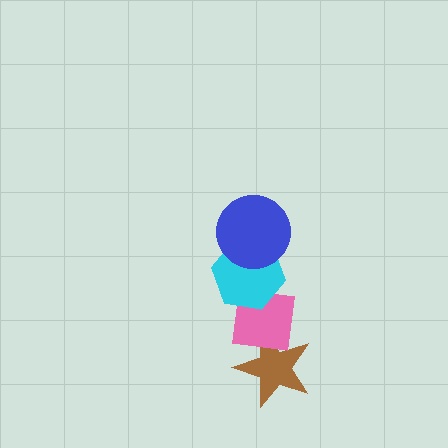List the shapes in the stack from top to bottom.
From top to bottom: the blue circle, the cyan hexagon, the pink square, the brown star.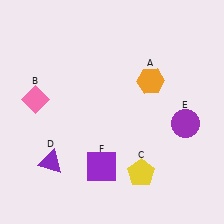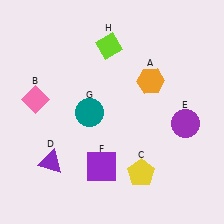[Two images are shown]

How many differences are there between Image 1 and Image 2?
There are 2 differences between the two images.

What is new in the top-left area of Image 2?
A lime diamond (H) was added in the top-left area of Image 2.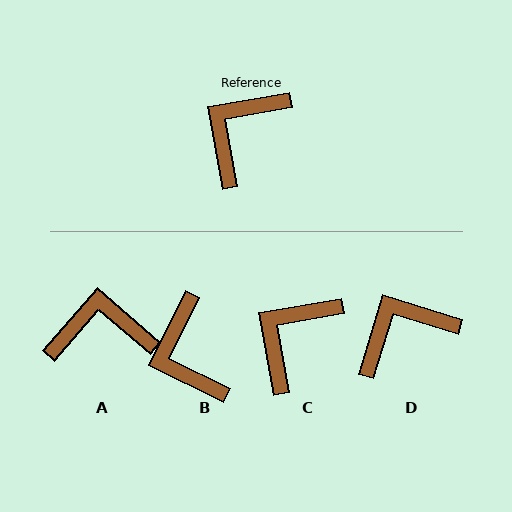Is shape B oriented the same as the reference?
No, it is off by about 54 degrees.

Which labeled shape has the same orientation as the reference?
C.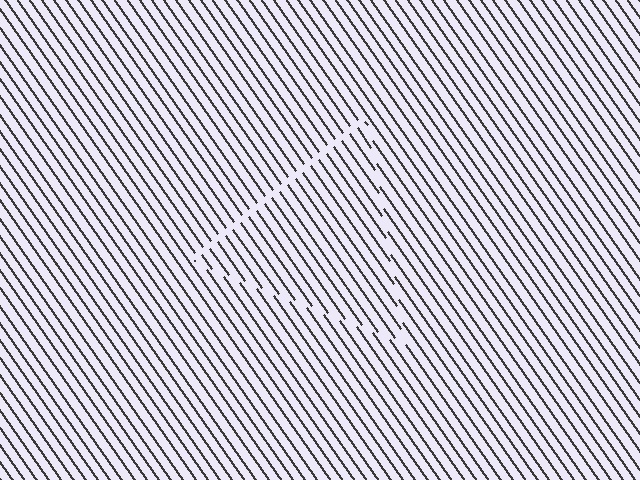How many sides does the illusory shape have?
3 sides — the line-ends trace a triangle.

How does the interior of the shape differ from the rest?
The interior of the shape contains the same grating, shifted by half a period — the contour is defined by the phase discontinuity where line-ends from the inner and outer gratings abut.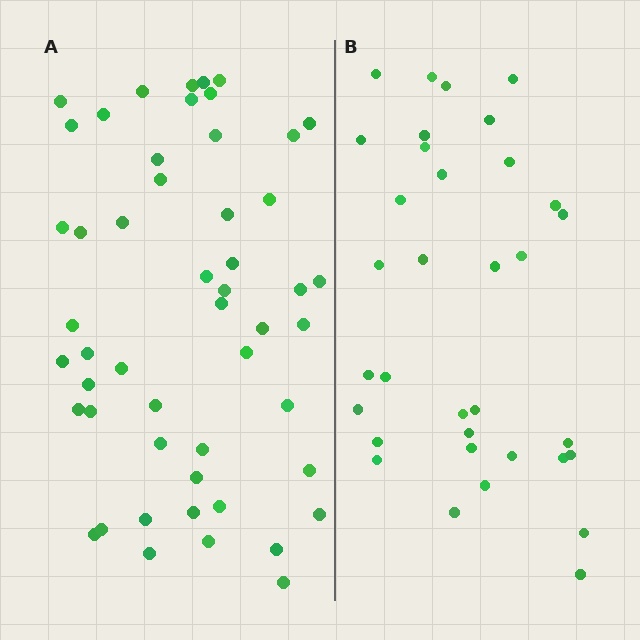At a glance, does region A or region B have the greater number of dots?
Region A (the left region) has more dots.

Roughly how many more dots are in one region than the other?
Region A has approximately 15 more dots than region B.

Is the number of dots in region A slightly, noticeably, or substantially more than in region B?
Region A has substantially more. The ratio is roughly 1.5 to 1.